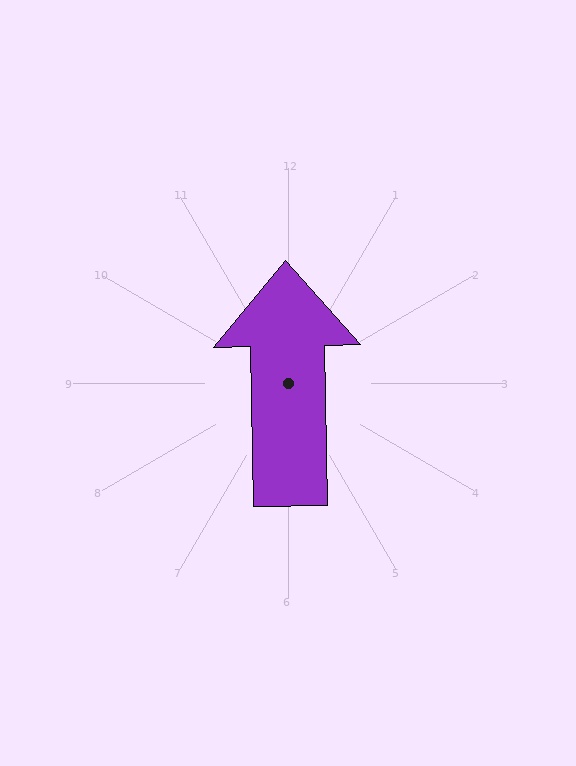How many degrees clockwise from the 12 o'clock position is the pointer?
Approximately 359 degrees.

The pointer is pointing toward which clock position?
Roughly 12 o'clock.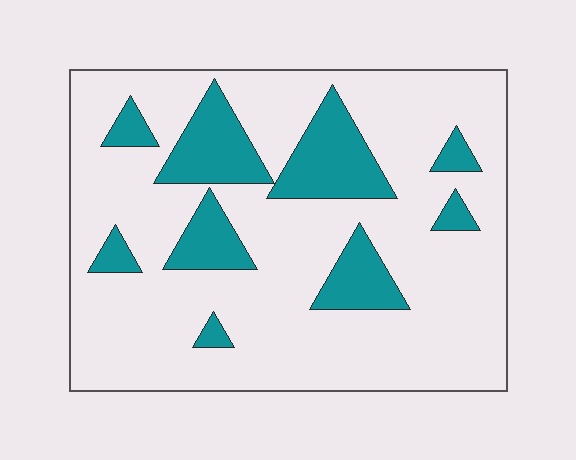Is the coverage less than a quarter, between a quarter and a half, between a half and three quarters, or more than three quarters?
Less than a quarter.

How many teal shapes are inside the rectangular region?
9.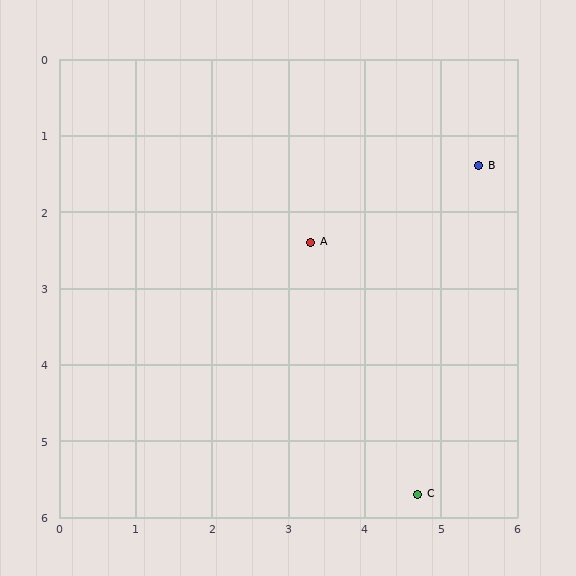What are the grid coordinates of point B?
Point B is at approximately (5.5, 1.4).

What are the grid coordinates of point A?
Point A is at approximately (3.3, 2.4).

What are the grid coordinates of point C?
Point C is at approximately (4.7, 5.7).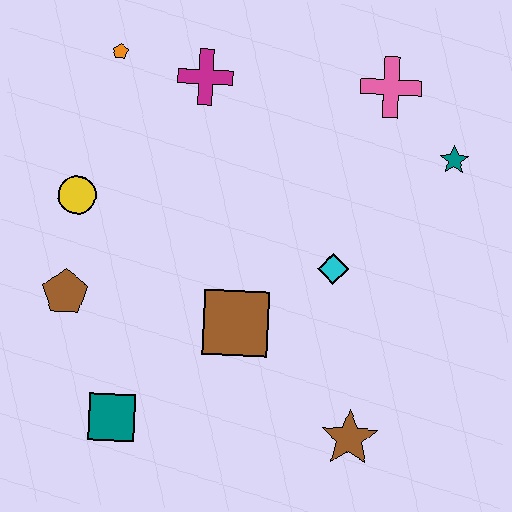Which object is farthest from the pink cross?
The teal square is farthest from the pink cross.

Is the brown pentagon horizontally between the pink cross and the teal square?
No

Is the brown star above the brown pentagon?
No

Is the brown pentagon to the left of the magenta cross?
Yes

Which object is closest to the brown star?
The brown square is closest to the brown star.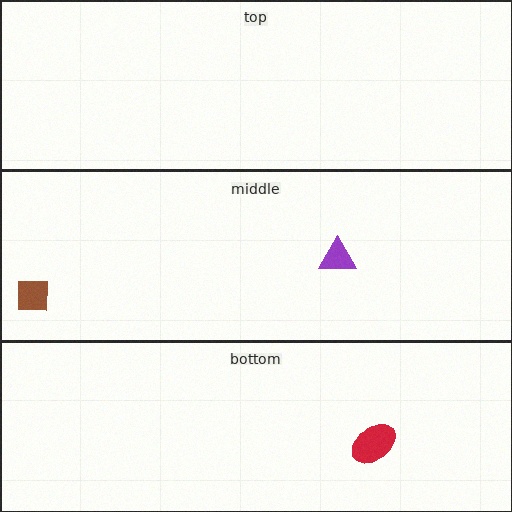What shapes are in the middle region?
The purple triangle, the brown square.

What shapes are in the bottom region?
The red ellipse.